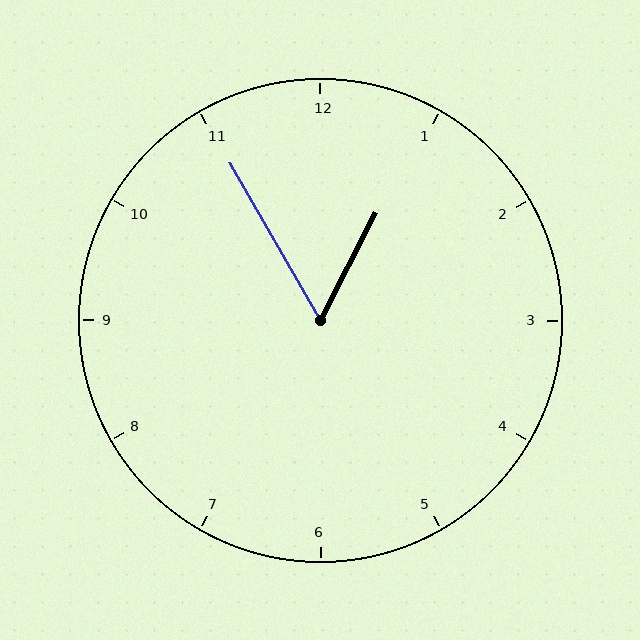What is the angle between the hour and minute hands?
Approximately 58 degrees.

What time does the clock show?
12:55.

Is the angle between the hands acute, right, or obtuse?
It is acute.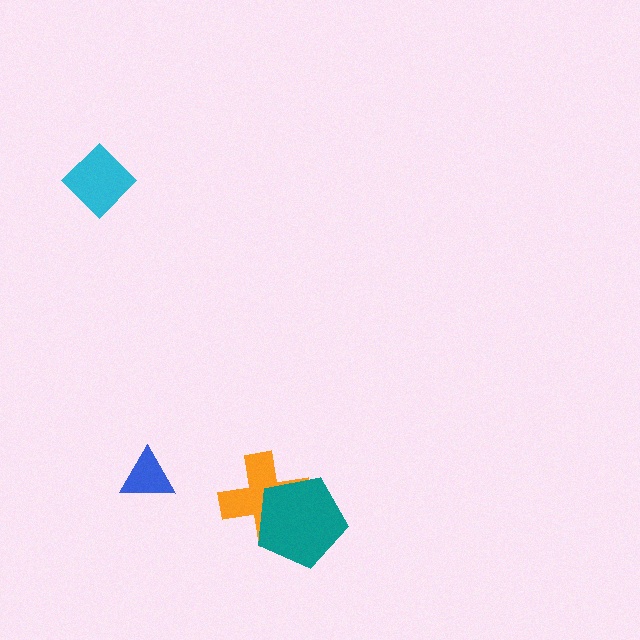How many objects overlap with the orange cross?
1 object overlaps with the orange cross.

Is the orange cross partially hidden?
Yes, it is partially covered by another shape.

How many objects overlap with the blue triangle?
0 objects overlap with the blue triangle.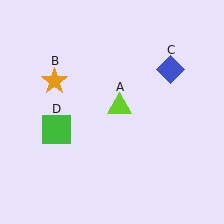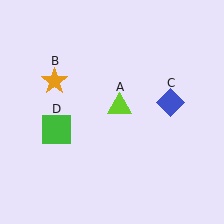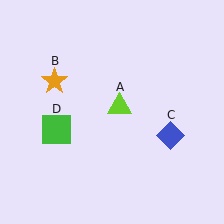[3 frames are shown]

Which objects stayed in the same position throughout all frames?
Lime triangle (object A) and orange star (object B) and green square (object D) remained stationary.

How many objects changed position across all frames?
1 object changed position: blue diamond (object C).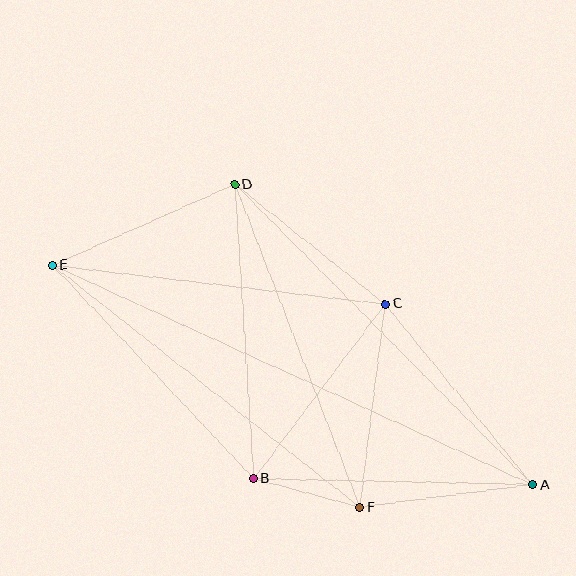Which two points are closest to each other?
Points B and F are closest to each other.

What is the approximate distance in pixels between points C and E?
The distance between C and E is approximately 335 pixels.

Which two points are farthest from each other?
Points A and E are farthest from each other.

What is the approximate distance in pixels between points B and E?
The distance between B and E is approximately 293 pixels.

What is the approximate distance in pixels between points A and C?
The distance between A and C is approximately 233 pixels.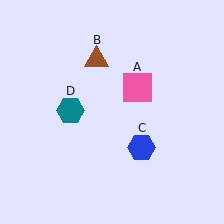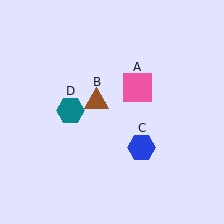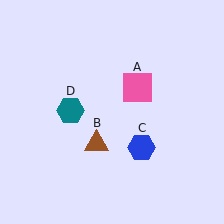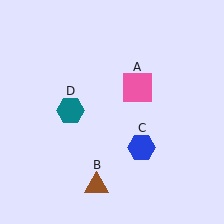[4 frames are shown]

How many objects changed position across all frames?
1 object changed position: brown triangle (object B).